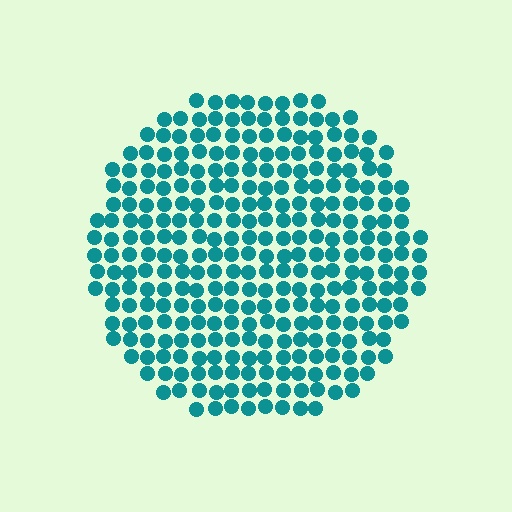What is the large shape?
The large shape is a circle.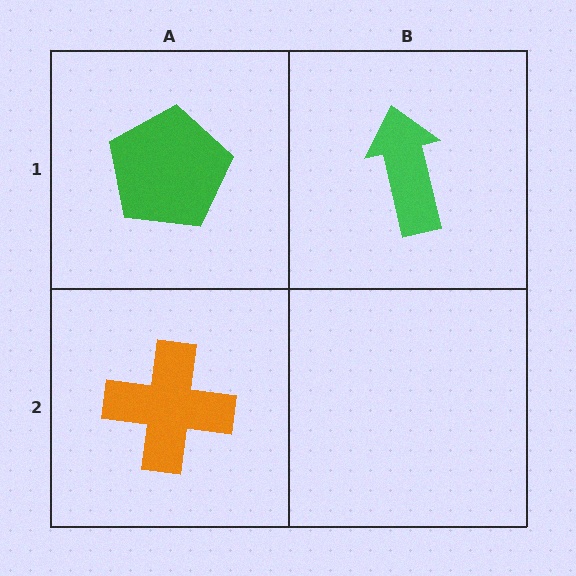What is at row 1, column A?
A green pentagon.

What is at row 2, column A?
An orange cross.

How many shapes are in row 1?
2 shapes.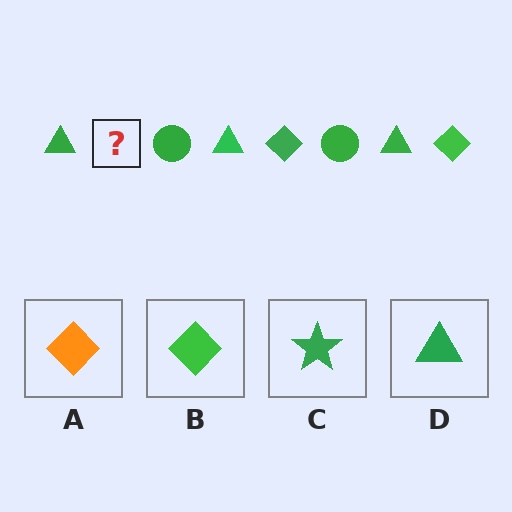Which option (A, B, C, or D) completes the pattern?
B.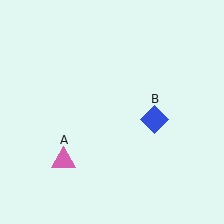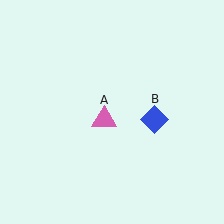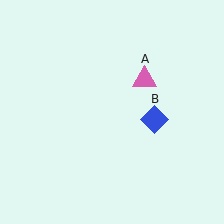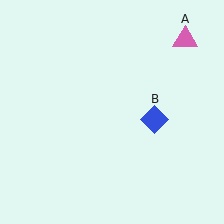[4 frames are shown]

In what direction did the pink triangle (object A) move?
The pink triangle (object A) moved up and to the right.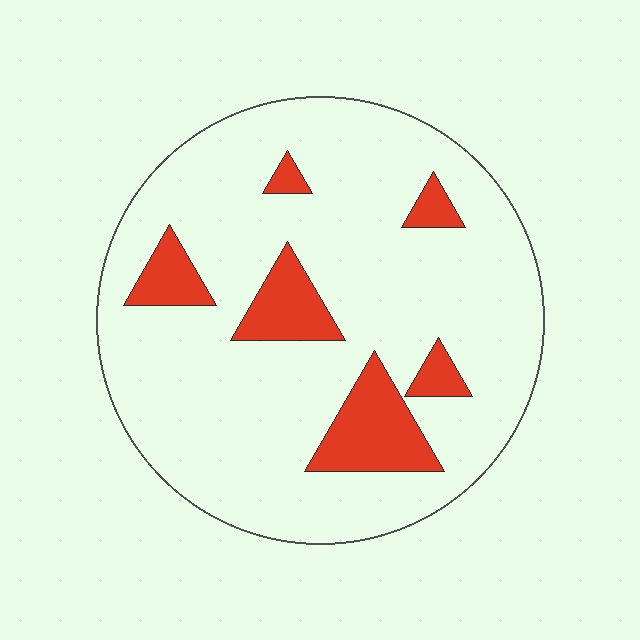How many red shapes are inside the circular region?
6.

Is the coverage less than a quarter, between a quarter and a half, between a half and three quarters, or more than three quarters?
Less than a quarter.